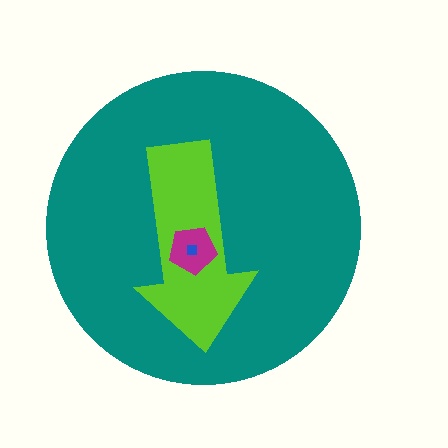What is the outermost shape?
The teal circle.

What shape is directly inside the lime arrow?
The magenta pentagon.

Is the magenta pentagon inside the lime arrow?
Yes.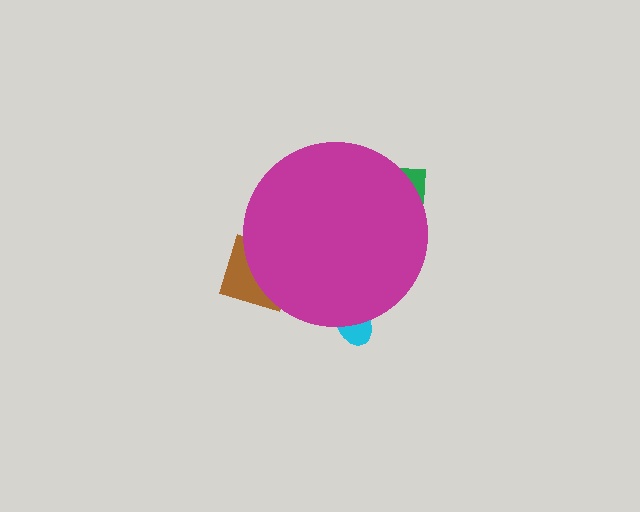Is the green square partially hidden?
Yes, the green square is partially hidden behind the magenta circle.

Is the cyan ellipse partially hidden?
Yes, the cyan ellipse is partially hidden behind the magenta circle.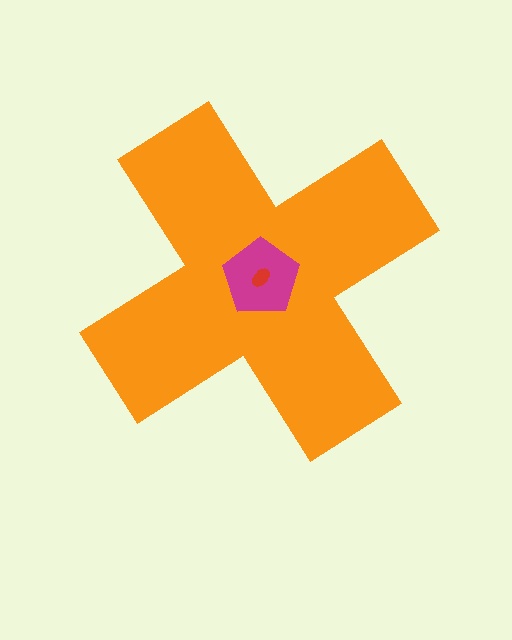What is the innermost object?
The red ellipse.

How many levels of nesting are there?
3.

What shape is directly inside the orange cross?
The magenta pentagon.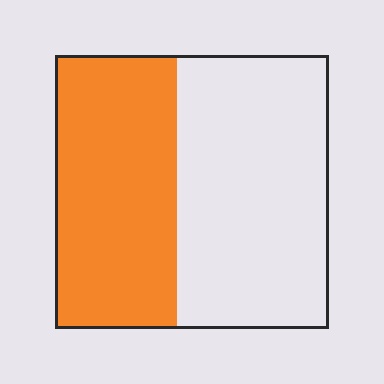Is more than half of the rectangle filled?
No.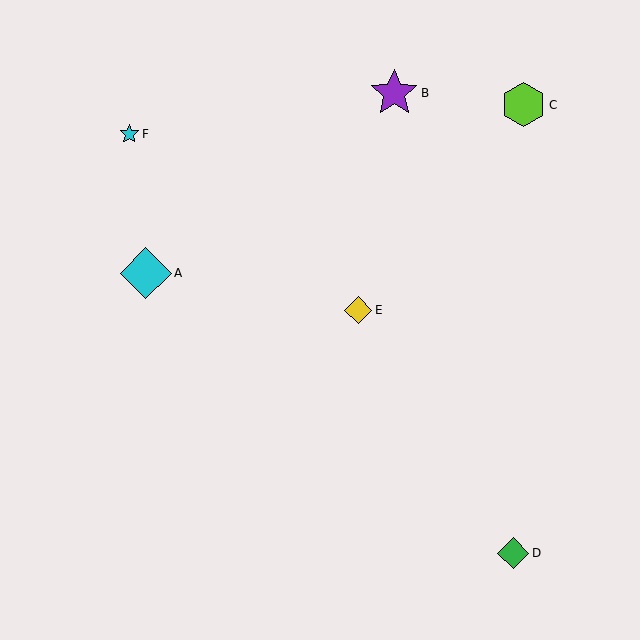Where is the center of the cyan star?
The center of the cyan star is at (129, 134).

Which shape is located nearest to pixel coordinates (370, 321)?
The yellow diamond (labeled E) at (358, 310) is nearest to that location.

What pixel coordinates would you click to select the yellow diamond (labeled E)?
Click at (358, 310) to select the yellow diamond E.